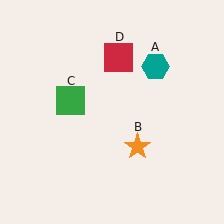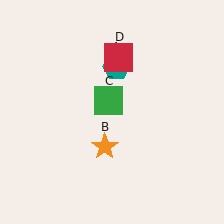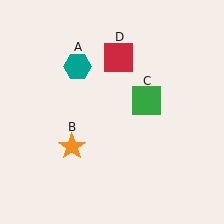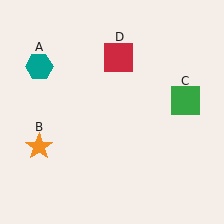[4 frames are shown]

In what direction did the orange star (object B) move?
The orange star (object B) moved left.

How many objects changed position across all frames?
3 objects changed position: teal hexagon (object A), orange star (object B), green square (object C).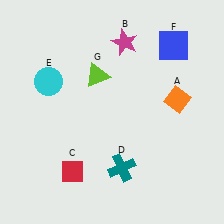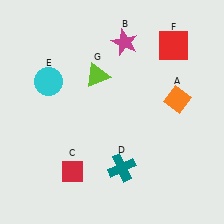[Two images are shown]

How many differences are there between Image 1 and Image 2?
There is 1 difference between the two images.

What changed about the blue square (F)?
In Image 1, F is blue. In Image 2, it changed to red.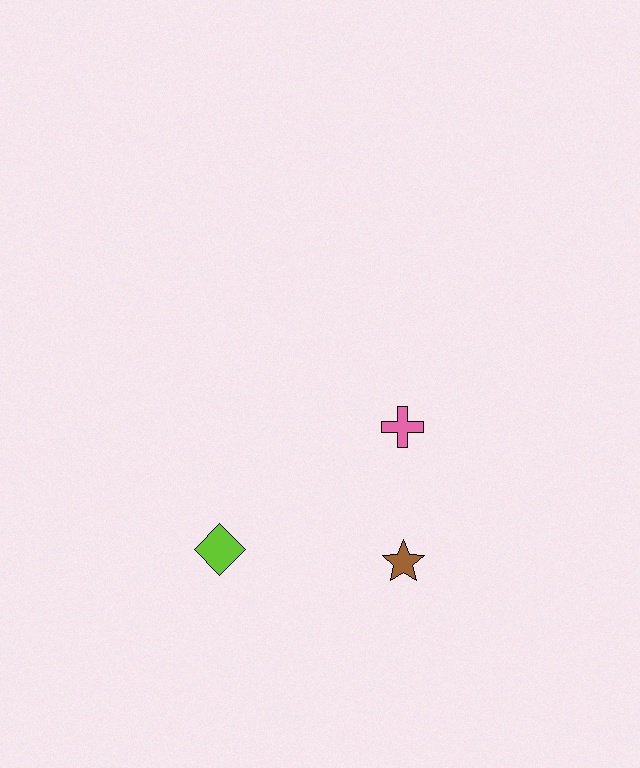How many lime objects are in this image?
There is 1 lime object.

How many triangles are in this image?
There are no triangles.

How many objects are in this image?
There are 3 objects.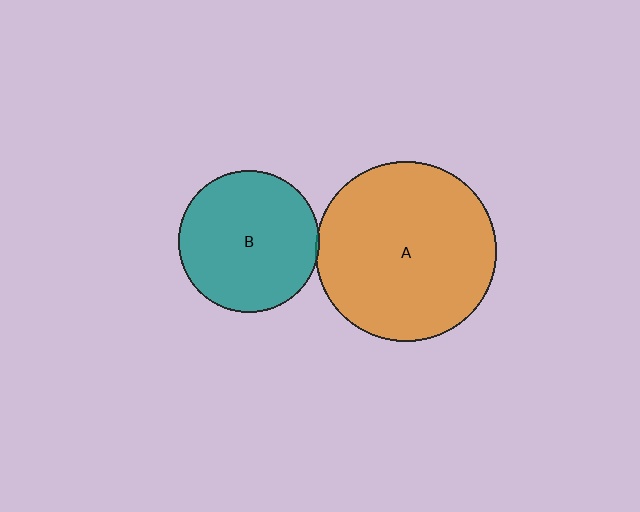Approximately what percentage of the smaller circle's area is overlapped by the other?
Approximately 5%.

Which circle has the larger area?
Circle A (orange).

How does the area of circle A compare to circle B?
Approximately 1.6 times.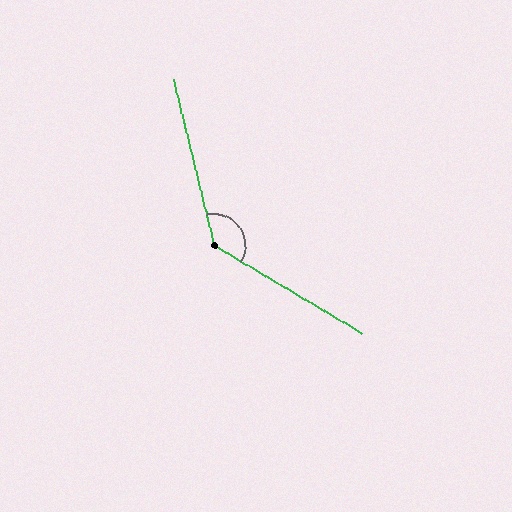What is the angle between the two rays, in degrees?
Approximately 135 degrees.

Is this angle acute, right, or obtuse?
It is obtuse.